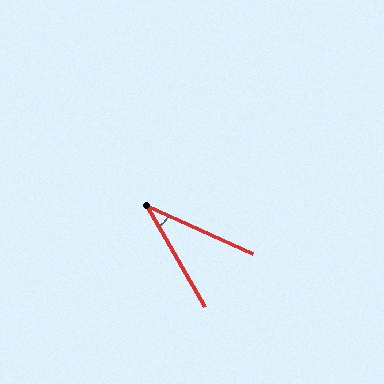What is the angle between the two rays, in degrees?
Approximately 36 degrees.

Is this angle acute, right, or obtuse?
It is acute.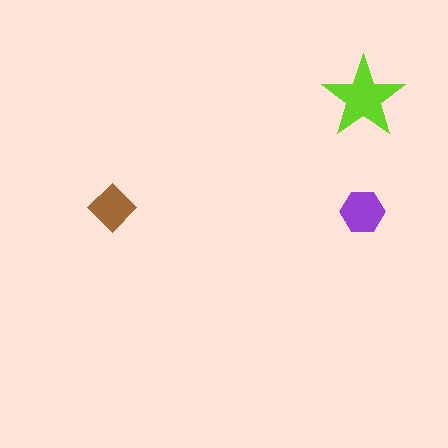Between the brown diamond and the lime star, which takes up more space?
The lime star.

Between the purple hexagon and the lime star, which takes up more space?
The lime star.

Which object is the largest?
The lime star.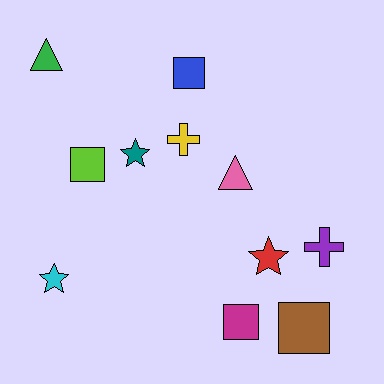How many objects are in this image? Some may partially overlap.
There are 11 objects.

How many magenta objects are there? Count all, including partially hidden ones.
There is 1 magenta object.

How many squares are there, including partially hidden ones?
There are 4 squares.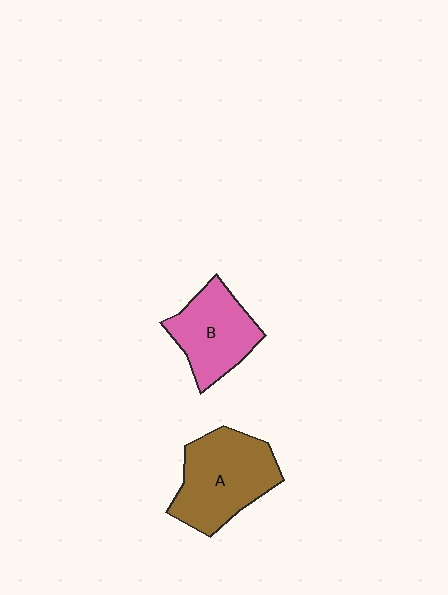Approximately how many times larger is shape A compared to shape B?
Approximately 1.3 times.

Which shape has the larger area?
Shape A (brown).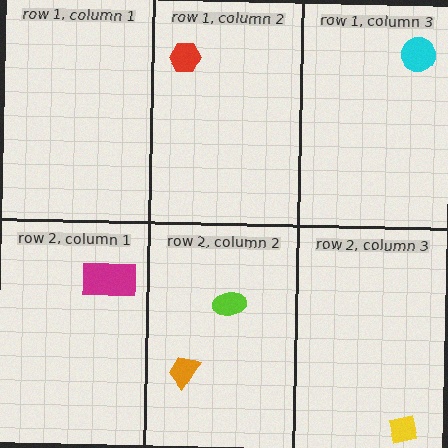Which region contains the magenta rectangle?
The row 2, column 1 region.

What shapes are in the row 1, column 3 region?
The cyan circle.